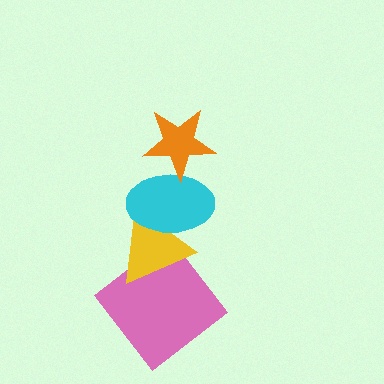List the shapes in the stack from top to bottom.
From top to bottom: the orange star, the cyan ellipse, the yellow triangle, the pink diamond.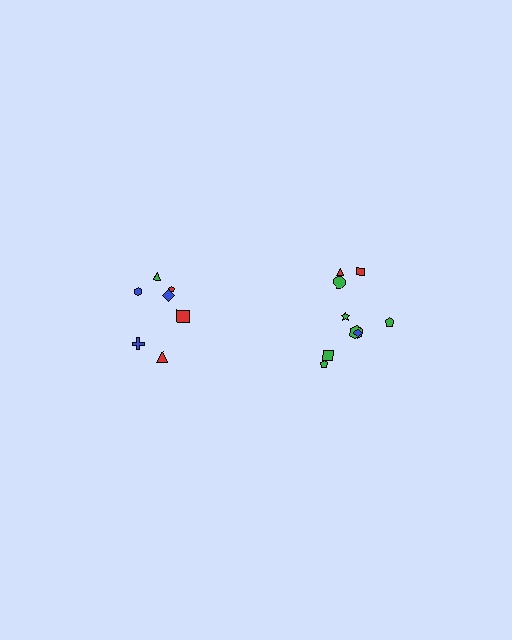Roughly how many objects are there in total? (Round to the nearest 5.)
Roughly 15 objects in total.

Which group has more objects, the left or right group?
The right group.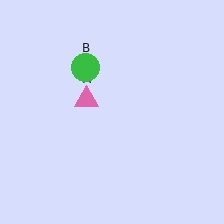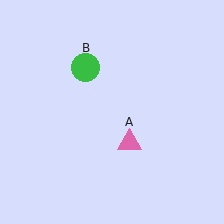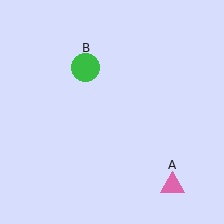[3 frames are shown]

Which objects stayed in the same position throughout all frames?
Green circle (object B) remained stationary.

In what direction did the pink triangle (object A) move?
The pink triangle (object A) moved down and to the right.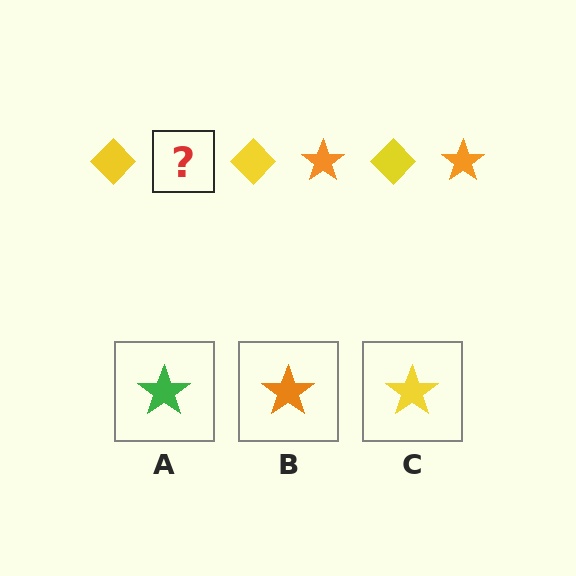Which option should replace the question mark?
Option B.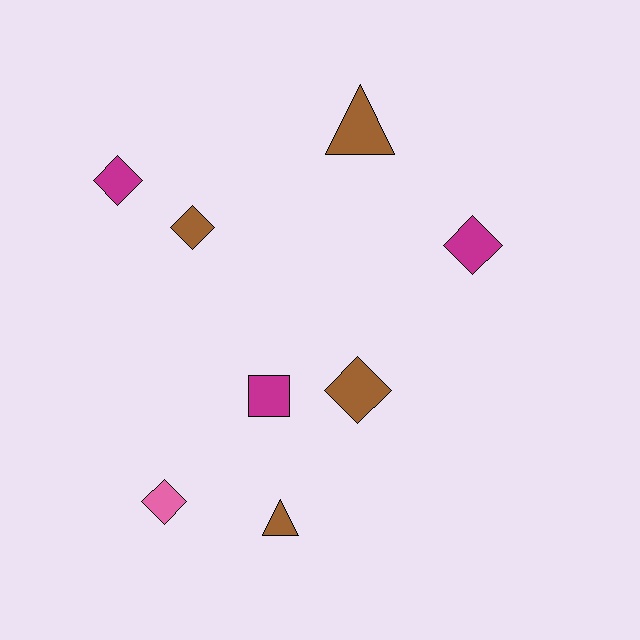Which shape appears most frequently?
Diamond, with 5 objects.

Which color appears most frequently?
Brown, with 4 objects.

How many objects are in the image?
There are 8 objects.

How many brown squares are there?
There are no brown squares.